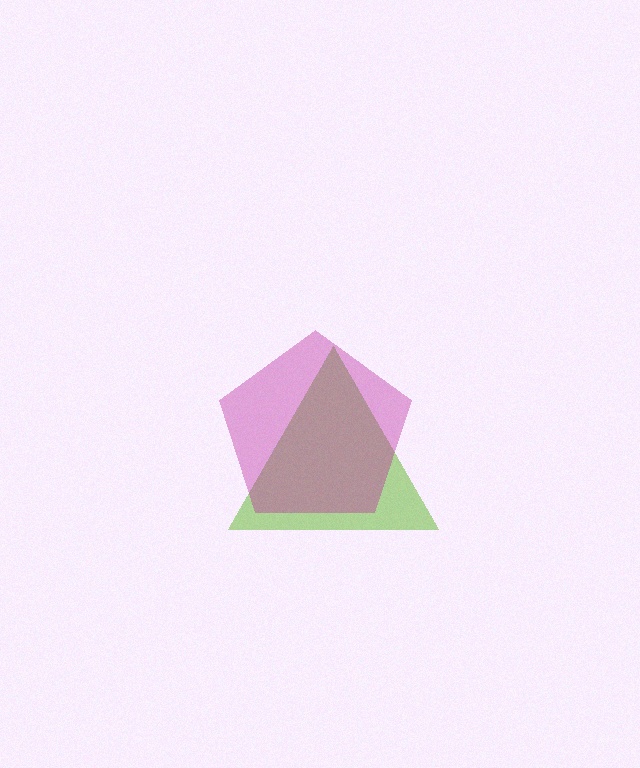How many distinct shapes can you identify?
There are 2 distinct shapes: a lime triangle, a magenta pentagon.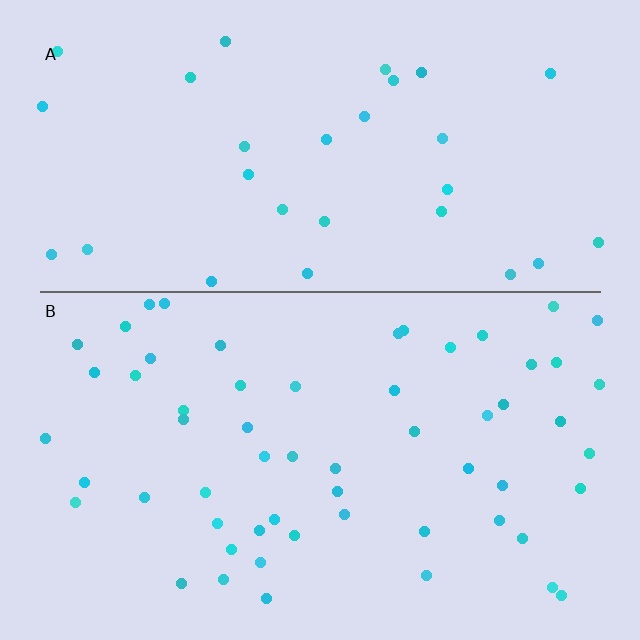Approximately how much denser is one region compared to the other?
Approximately 1.9× — region B over region A.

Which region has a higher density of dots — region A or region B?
B (the bottom).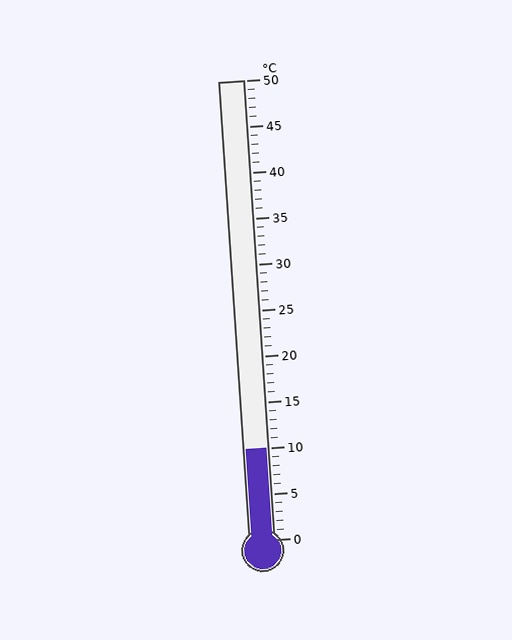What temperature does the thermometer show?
The thermometer shows approximately 10°C.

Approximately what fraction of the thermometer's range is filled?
The thermometer is filled to approximately 20% of its range.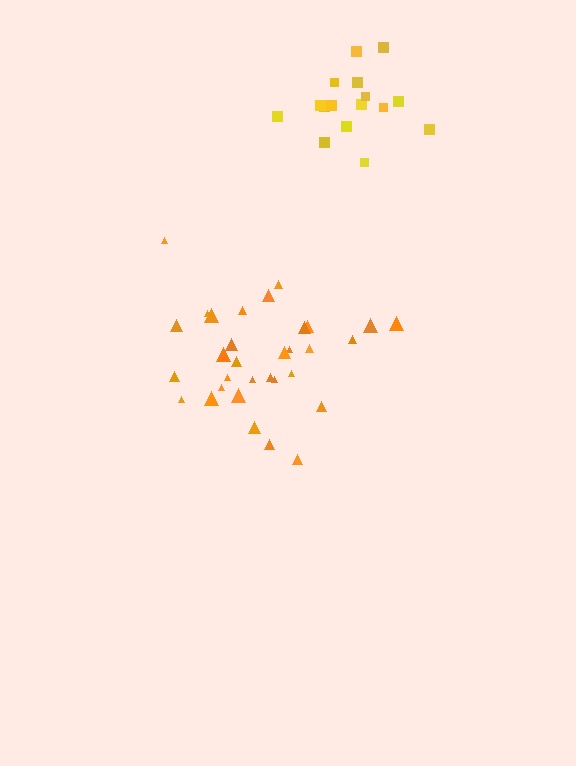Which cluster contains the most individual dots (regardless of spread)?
Orange (32).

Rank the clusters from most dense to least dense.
yellow, orange.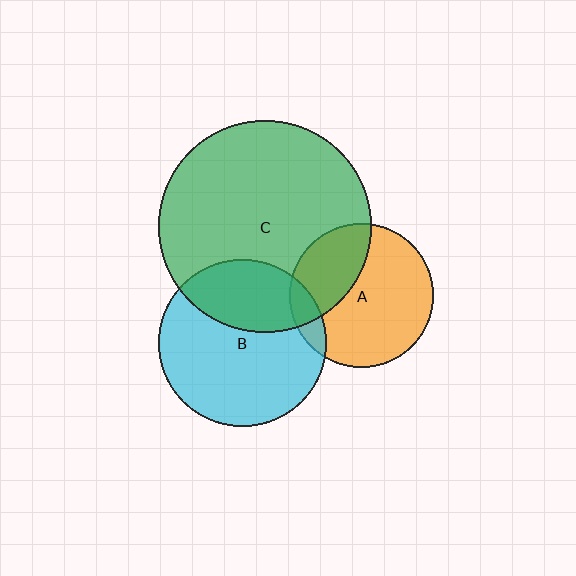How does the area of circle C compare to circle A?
Approximately 2.2 times.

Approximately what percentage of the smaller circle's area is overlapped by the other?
Approximately 10%.